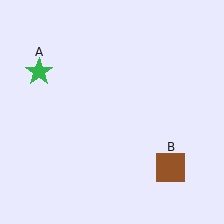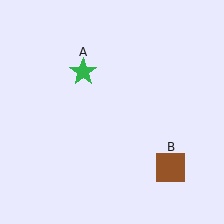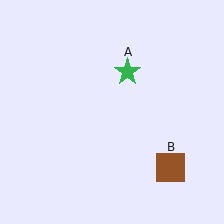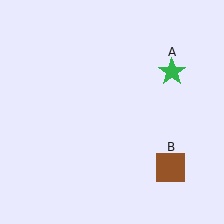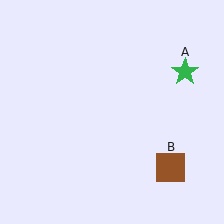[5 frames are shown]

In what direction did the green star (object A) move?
The green star (object A) moved right.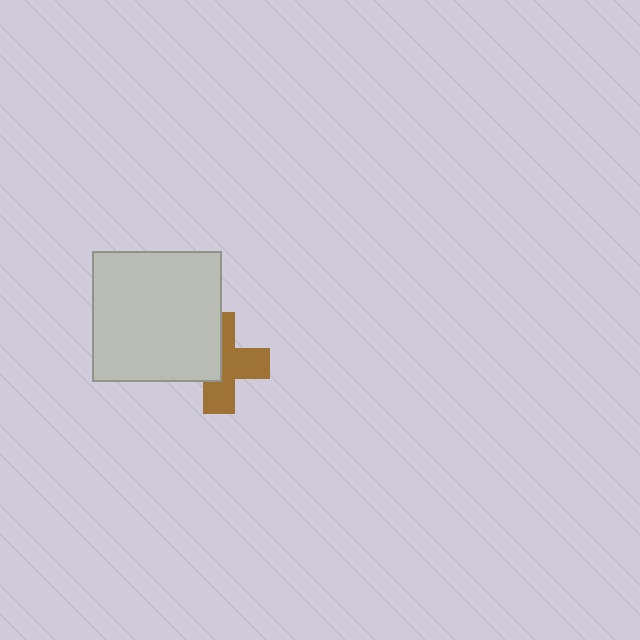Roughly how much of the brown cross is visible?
About half of it is visible (roughly 56%).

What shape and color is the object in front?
The object in front is a light gray square.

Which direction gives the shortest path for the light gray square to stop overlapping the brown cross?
Moving left gives the shortest separation.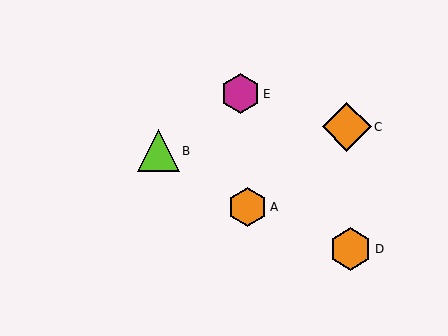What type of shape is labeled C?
Shape C is an orange diamond.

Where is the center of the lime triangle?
The center of the lime triangle is at (158, 151).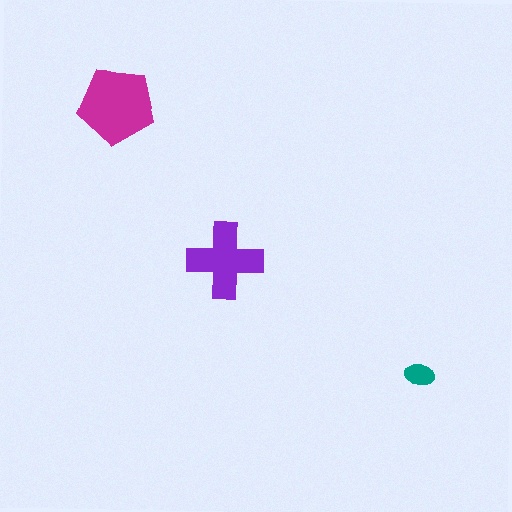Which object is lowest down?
The teal ellipse is bottommost.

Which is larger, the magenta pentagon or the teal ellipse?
The magenta pentagon.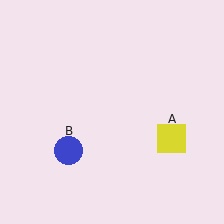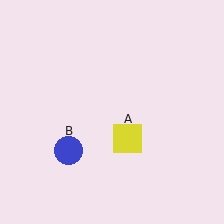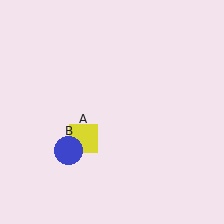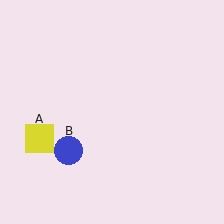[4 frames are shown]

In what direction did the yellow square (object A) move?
The yellow square (object A) moved left.